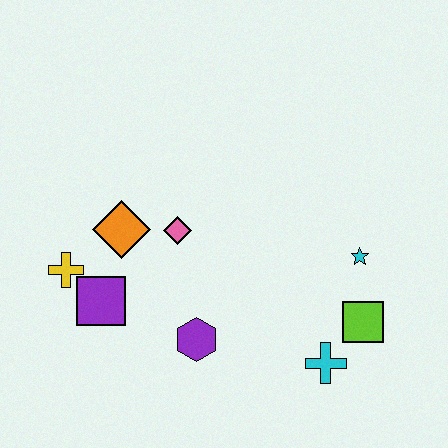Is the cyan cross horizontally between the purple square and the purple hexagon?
No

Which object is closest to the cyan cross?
The lime square is closest to the cyan cross.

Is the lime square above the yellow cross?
No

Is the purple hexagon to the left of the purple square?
No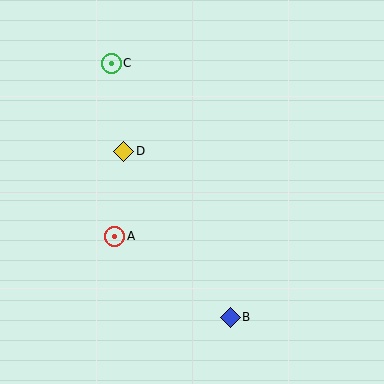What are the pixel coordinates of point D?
Point D is at (124, 151).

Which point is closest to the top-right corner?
Point C is closest to the top-right corner.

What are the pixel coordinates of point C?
Point C is at (111, 63).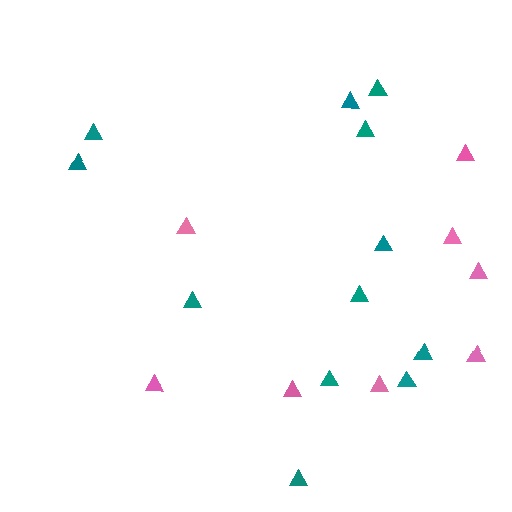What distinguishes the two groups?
There are 2 groups: one group of teal triangles (12) and one group of pink triangles (8).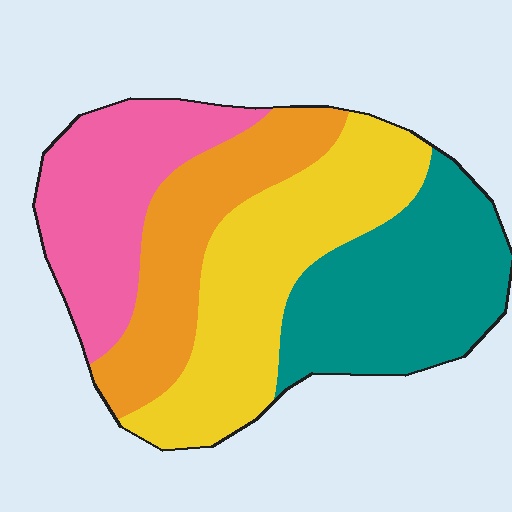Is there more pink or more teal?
Teal.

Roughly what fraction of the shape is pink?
Pink takes up between a sixth and a third of the shape.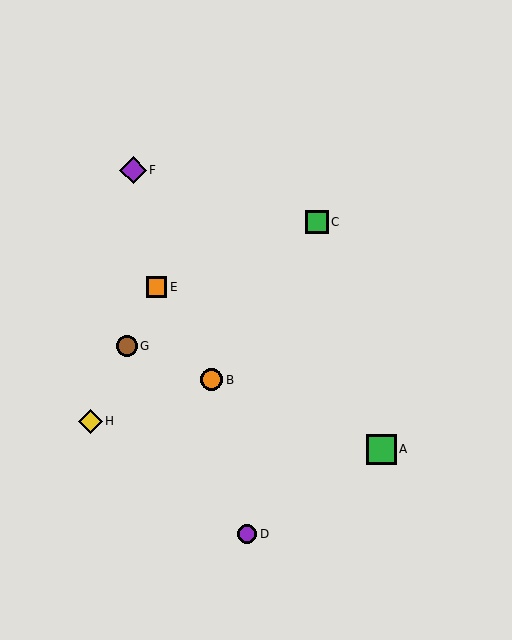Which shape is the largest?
The green square (labeled A) is the largest.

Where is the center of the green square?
The center of the green square is at (382, 449).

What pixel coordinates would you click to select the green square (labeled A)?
Click at (382, 449) to select the green square A.